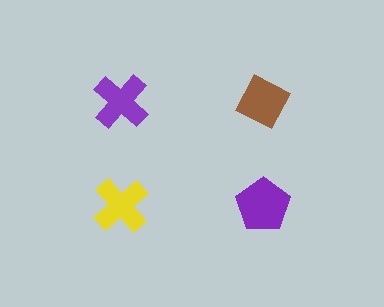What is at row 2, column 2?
A purple pentagon.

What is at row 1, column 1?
A purple cross.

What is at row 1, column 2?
A brown diamond.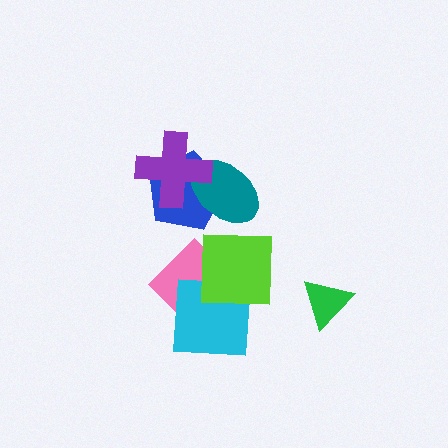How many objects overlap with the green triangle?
0 objects overlap with the green triangle.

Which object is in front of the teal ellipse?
The purple cross is in front of the teal ellipse.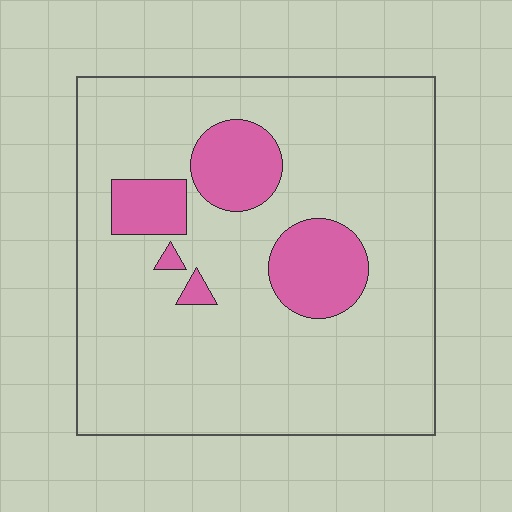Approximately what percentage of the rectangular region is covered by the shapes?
Approximately 15%.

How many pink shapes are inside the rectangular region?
5.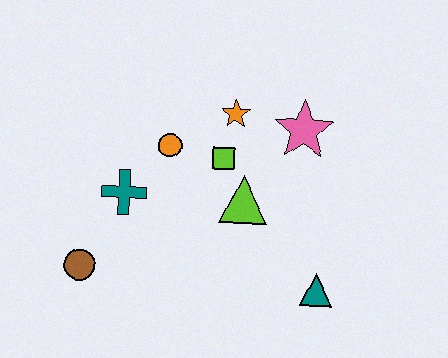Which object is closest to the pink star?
The orange star is closest to the pink star.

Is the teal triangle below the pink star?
Yes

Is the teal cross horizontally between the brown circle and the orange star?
Yes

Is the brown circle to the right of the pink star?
No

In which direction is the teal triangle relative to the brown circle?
The teal triangle is to the right of the brown circle.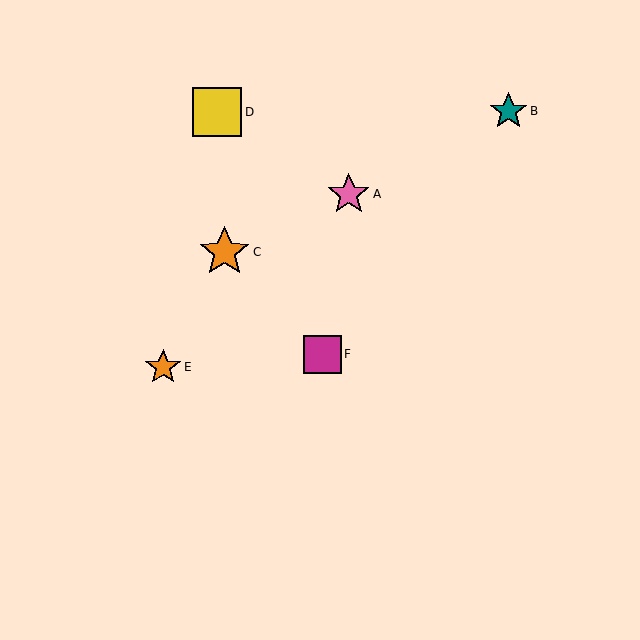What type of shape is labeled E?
Shape E is an orange star.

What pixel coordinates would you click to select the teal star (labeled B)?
Click at (509, 111) to select the teal star B.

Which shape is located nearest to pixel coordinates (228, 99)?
The yellow square (labeled D) at (217, 112) is nearest to that location.